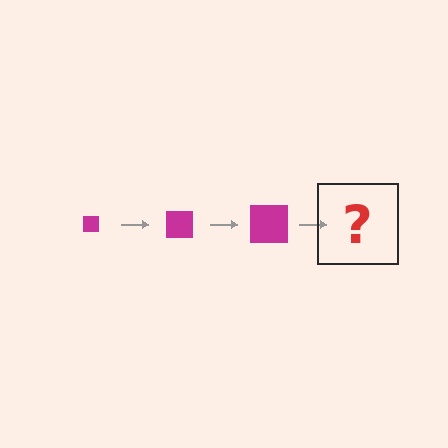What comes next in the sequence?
The next element should be a magenta square, larger than the previous one.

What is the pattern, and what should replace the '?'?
The pattern is that the square gets progressively larger each step. The '?' should be a magenta square, larger than the previous one.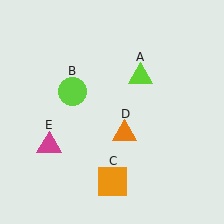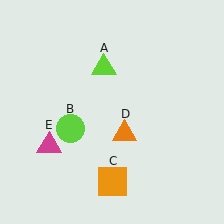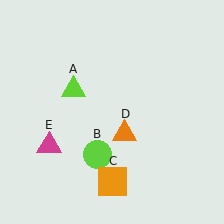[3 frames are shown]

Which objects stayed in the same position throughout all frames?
Orange square (object C) and orange triangle (object D) and magenta triangle (object E) remained stationary.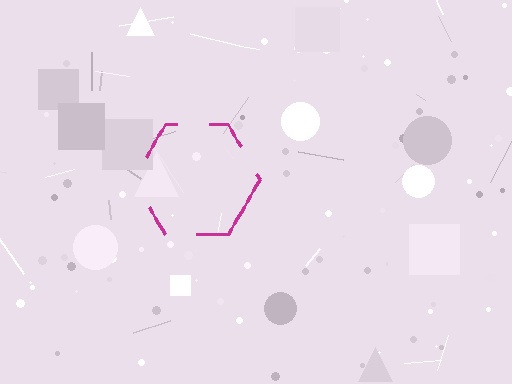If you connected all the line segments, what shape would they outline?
They would outline a hexagon.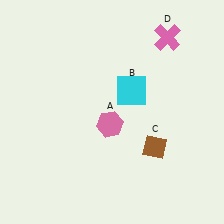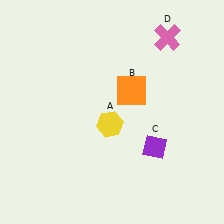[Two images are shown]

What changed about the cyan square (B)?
In Image 1, B is cyan. In Image 2, it changed to orange.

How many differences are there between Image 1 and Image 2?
There are 3 differences between the two images.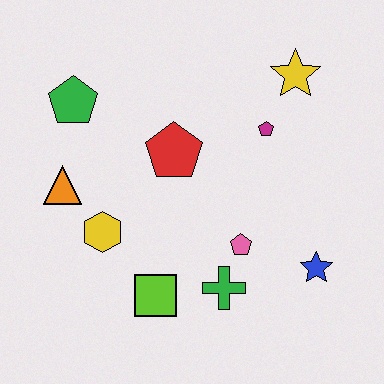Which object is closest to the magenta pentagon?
The yellow star is closest to the magenta pentagon.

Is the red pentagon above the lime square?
Yes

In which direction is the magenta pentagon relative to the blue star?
The magenta pentagon is above the blue star.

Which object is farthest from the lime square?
The yellow star is farthest from the lime square.